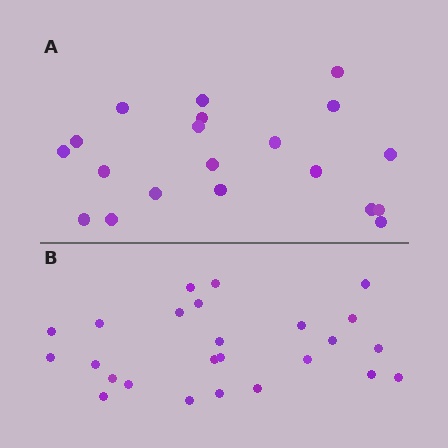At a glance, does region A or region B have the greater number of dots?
Region B (the bottom region) has more dots.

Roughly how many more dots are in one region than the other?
Region B has about 5 more dots than region A.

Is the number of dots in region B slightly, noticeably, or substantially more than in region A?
Region B has noticeably more, but not dramatically so. The ratio is roughly 1.2 to 1.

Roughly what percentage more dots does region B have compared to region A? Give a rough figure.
About 25% more.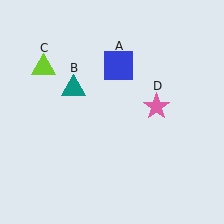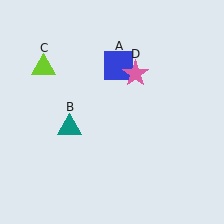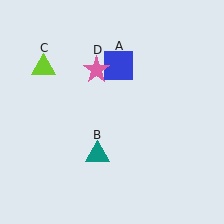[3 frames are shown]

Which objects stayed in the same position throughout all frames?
Blue square (object A) and lime triangle (object C) remained stationary.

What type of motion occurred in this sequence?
The teal triangle (object B), pink star (object D) rotated counterclockwise around the center of the scene.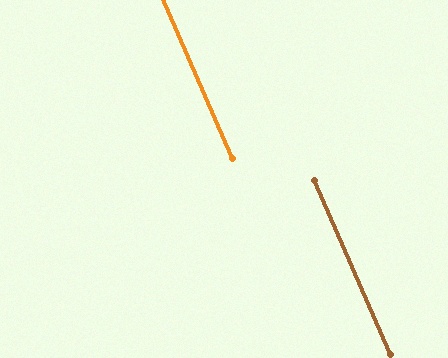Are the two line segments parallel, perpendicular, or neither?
Parallel — their directions differ by only 0.7°.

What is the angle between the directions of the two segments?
Approximately 1 degree.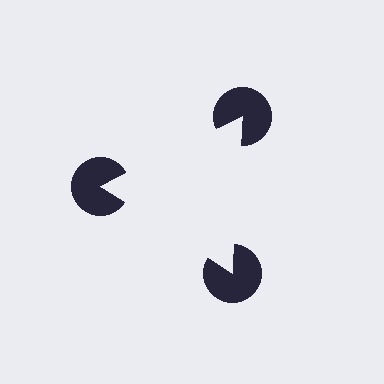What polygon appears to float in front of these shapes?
An illusory triangle — its edges are inferred from the aligned wedge cuts in the pac-man discs, not physically drawn.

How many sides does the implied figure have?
3 sides.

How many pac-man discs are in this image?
There are 3 — one at each vertex of the illusory triangle.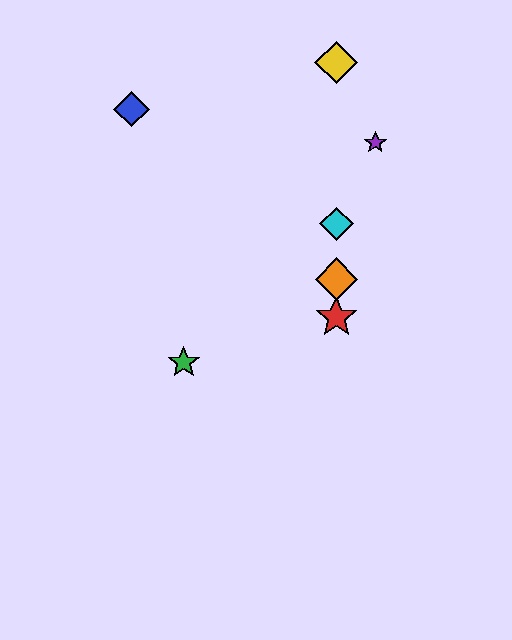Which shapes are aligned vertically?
The red star, the yellow diamond, the orange diamond, the cyan diamond are aligned vertically.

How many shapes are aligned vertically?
4 shapes (the red star, the yellow diamond, the orange diamond, the cyan diamond) are aligned vertically.